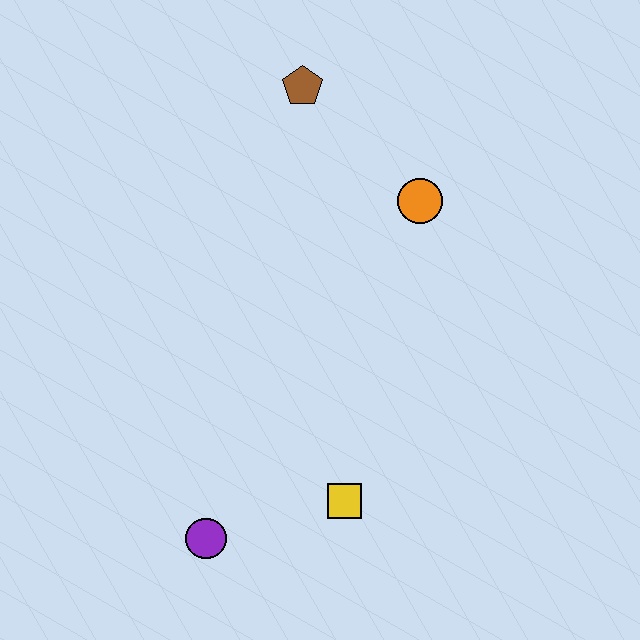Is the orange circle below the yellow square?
No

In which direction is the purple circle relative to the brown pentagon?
The purple circle is below the brown pentagon.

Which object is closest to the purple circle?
The yellow square is closest to the purple circle.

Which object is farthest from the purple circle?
The brown pentagon is farthest from the purple circle.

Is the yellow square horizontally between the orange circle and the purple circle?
Yes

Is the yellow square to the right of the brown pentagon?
Yes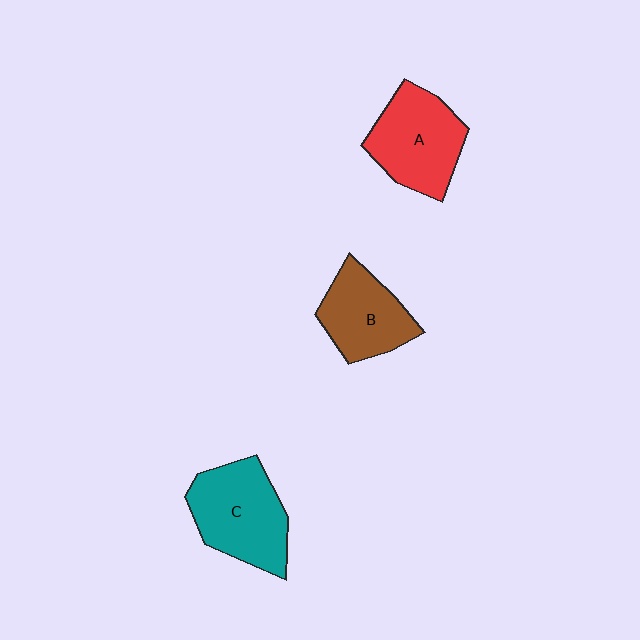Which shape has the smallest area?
Shape B (brown).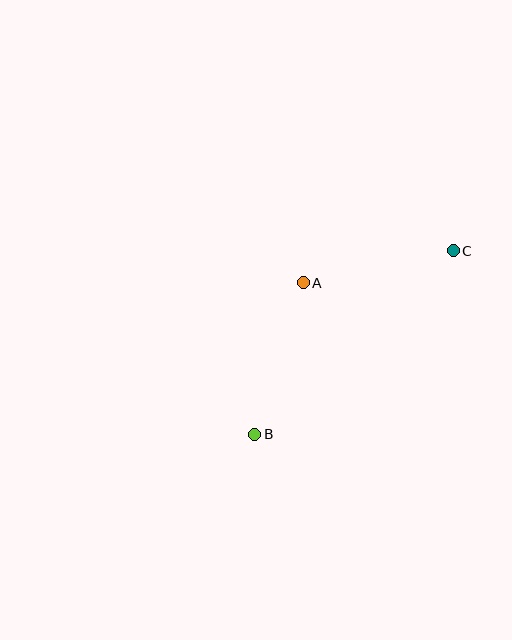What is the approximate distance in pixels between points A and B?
The distance between A and B is approximately 159 pixels.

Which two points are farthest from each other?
Points B and C are farthest from each other.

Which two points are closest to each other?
Points A and C are closest to each other.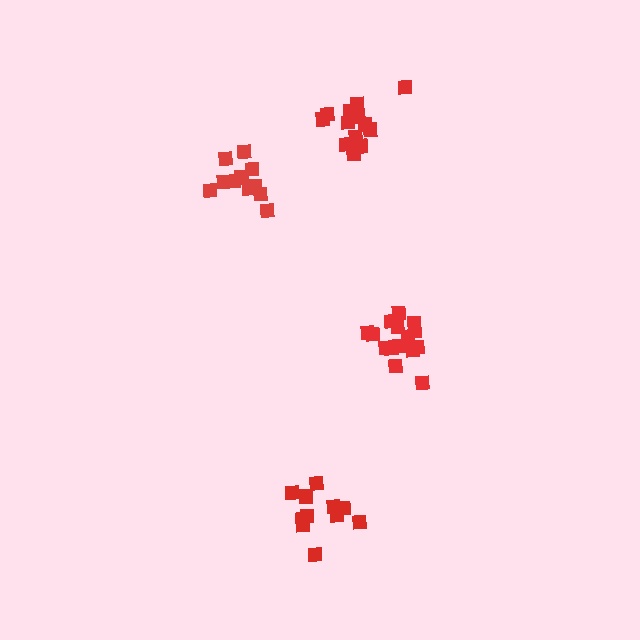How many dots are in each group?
Group 1: 15 dots, Group 2: 11 dots, Group 3: 14 dots, Group 4: 11 dots (51 total).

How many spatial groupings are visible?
There are 4 spatial groupings.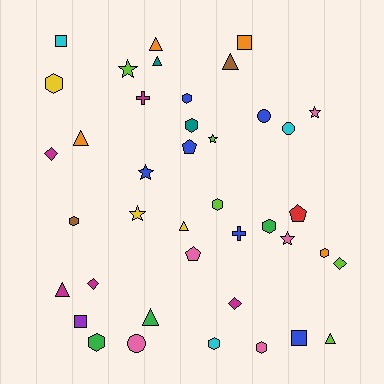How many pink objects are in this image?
There are 5 pink objects.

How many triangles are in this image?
There are 8 triangles.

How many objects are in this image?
There are 40 objects.